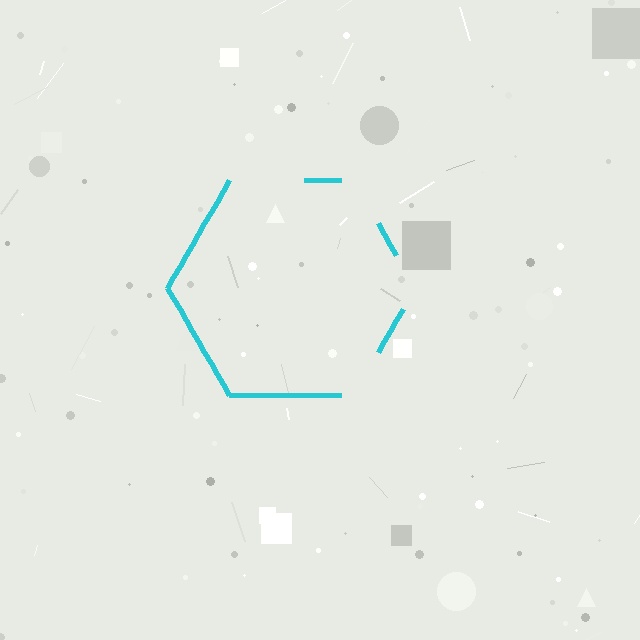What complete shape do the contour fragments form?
The contour fragments form a hexagon.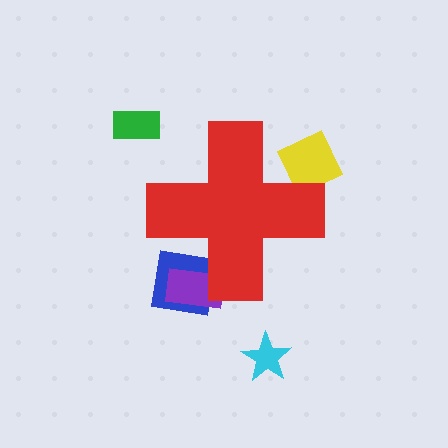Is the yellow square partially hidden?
Yes, the yellow square is partially hidden behind the red cross.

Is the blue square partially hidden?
Yes, the blue square is partially hidden behind the red cross.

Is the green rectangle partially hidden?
No, the green rectangle is fully visible.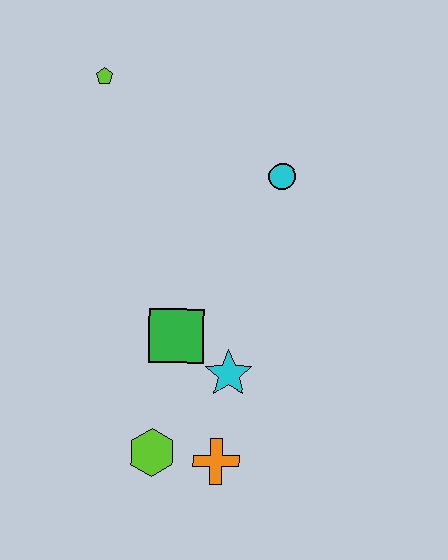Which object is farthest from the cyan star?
The lime pentagon is farthest from the cyan star.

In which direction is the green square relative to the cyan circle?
The green square is below the cyan circle.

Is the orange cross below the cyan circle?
Yes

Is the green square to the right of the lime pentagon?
Yes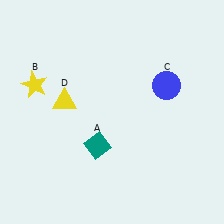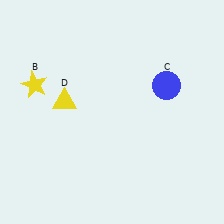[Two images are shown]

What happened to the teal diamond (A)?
The teal diamond (A) was removed in Image 2. It was in the bottom-left area of Image 1.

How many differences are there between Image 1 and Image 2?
There is 1 difference between the two images.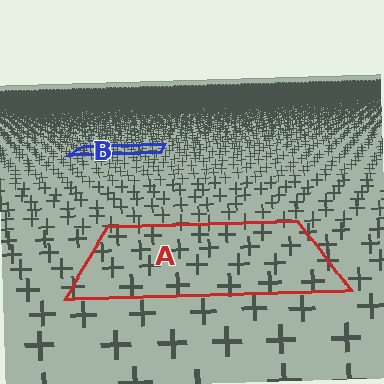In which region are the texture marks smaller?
The texture marks are smaller in region B, because it is farther away.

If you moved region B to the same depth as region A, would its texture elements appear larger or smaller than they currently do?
They would appear larger. At a closer depth, the same texture elements are projected at a bigger on-screen size.